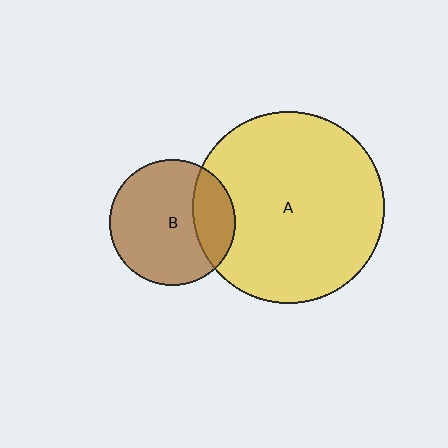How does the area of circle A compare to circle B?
Approximately 2.3 times.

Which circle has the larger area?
Circle A (yellow).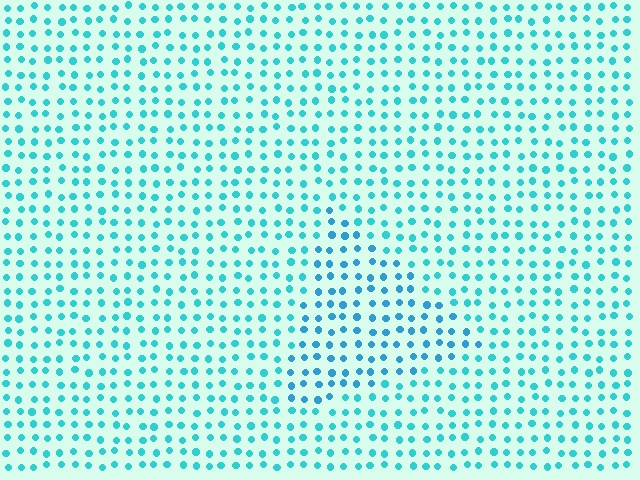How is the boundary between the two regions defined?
The boundary is defined purely by a slight shift in hue (about 19 degrees). Spacing, size, and orientation are identical on both sides.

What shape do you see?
I see a triangle.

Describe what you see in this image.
The image is filled with small cyan elements in a uniform arrangement. A triangle-shaped region is visible where the elements are tinted to a slightly different hue, forming a subtle color boundary.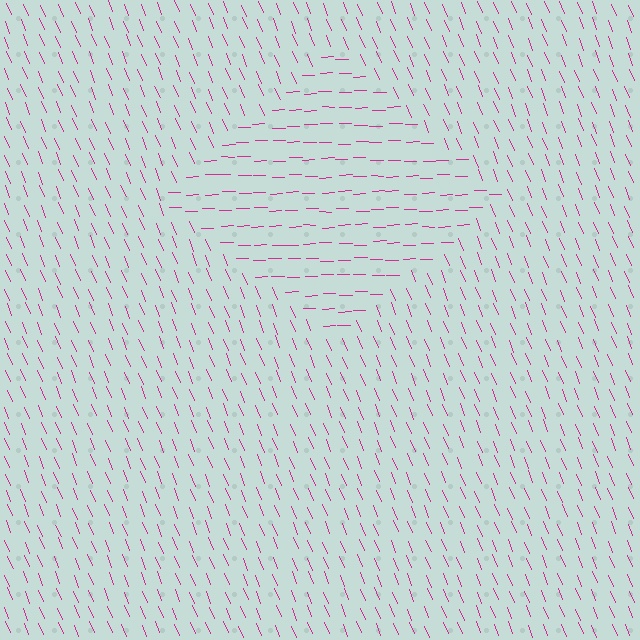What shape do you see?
I see a diamond.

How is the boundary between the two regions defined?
The boundary is defined purely by a change in line orientation (approximately 70 degrees difference). All lines are the same color and thickness.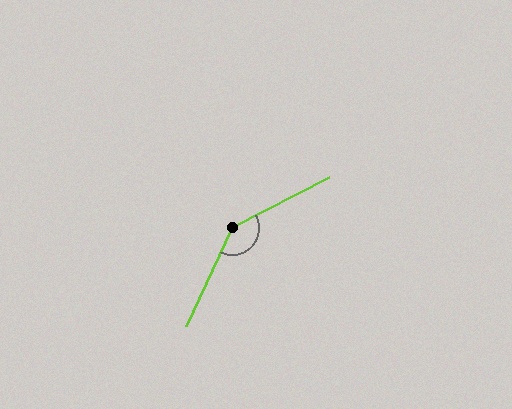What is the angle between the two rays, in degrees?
Approximately 143 degrees.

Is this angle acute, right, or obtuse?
It is obtuse.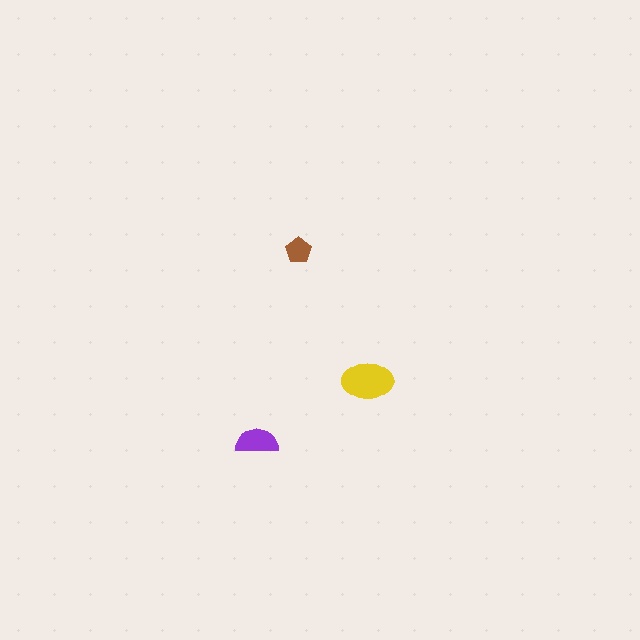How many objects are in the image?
There are 3 objects in the image.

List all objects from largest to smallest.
The yellow ellipse, the purple semicircle, the brown pentagon.